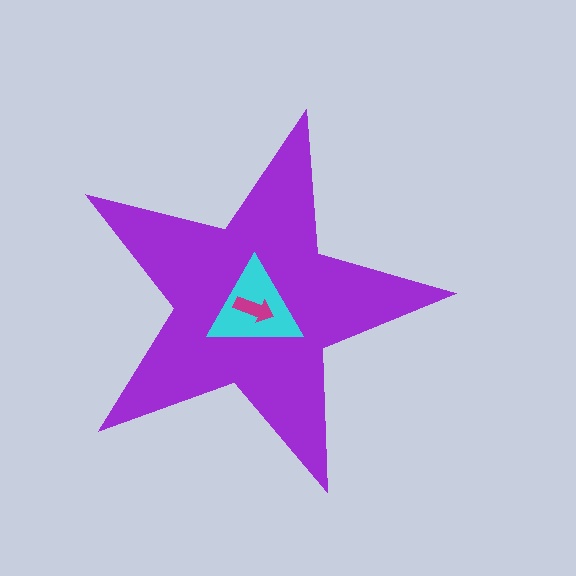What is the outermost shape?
The purple star.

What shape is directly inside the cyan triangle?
The magenta arrow.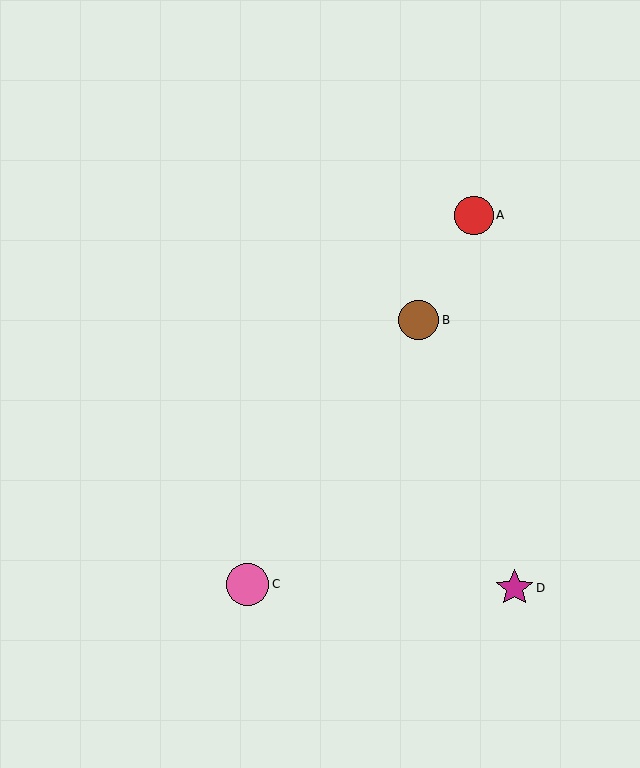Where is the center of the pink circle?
The center of the pink circle is at (247, 584).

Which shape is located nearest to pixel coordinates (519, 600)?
The magenta star (labeled D) at (515, 588) is nearest to that location.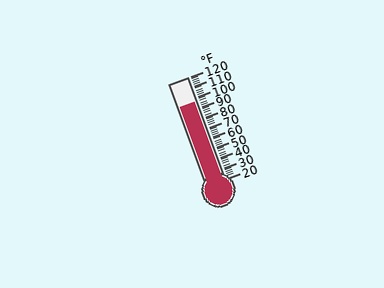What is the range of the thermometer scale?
The thermometer scale ranges from 20°F to 120°F.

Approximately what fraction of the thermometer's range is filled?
The thermometer is filled to approximately 75% of its range.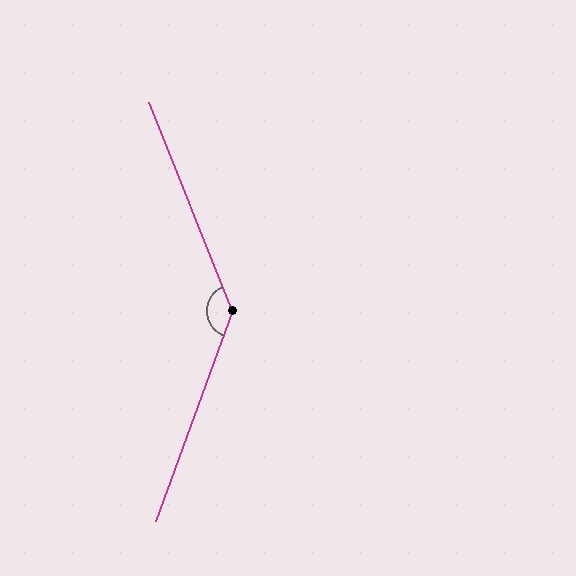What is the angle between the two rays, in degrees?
Approximately 138 degrees.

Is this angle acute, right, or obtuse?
It is obtuse.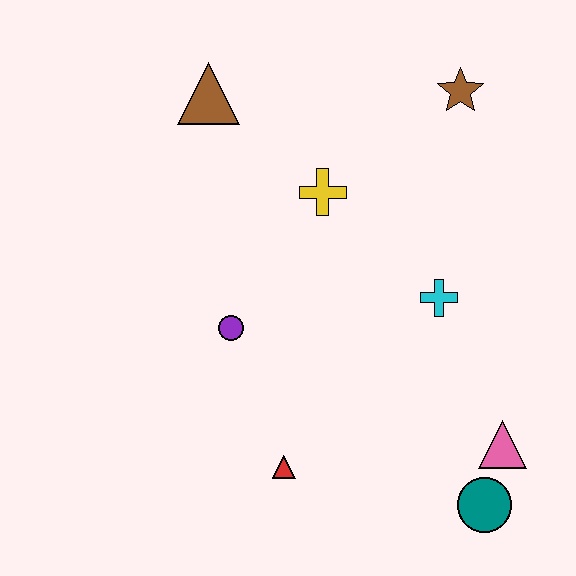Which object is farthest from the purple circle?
The brown star is farthest from the purple circle.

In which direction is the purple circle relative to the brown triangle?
The purple circle is below the brown triangle.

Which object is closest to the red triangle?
The purple circle is closest to the red triangle.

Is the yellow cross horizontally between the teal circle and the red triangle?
Yes